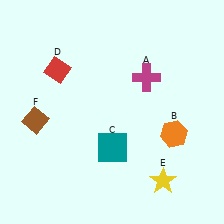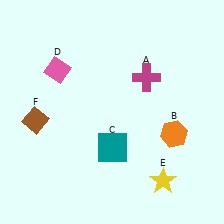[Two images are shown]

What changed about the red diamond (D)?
In Image 1, D is red. In Image 2, it changed to pink.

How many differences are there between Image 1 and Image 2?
There is 1 difference between the two images.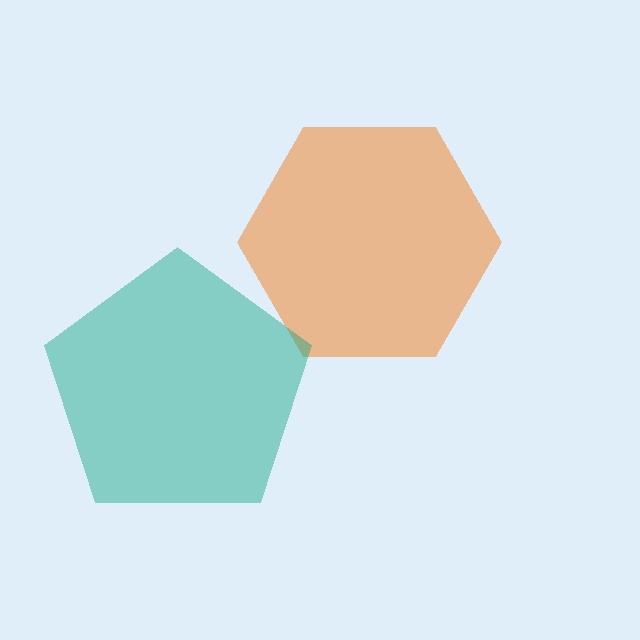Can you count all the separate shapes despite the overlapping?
Yes, there are 2 separate shapes.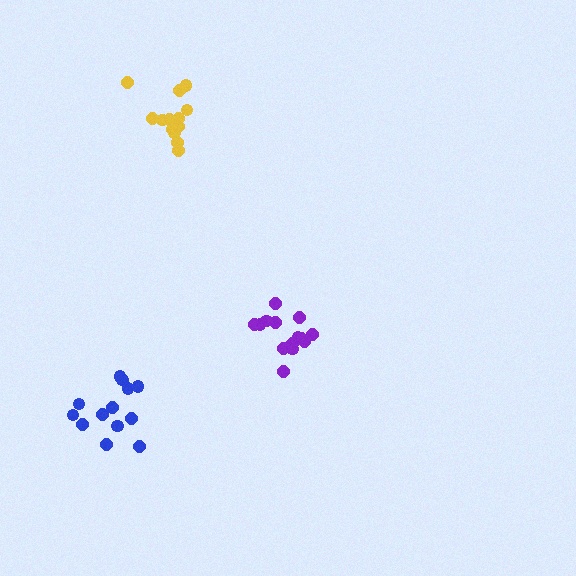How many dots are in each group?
Group 1: 13 dots, Group 2: 14 dots, Group 3: 15 dots (42 total).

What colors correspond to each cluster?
The clusters are colored: blue, yellow, purple.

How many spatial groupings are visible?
There are 3 spatial groupings.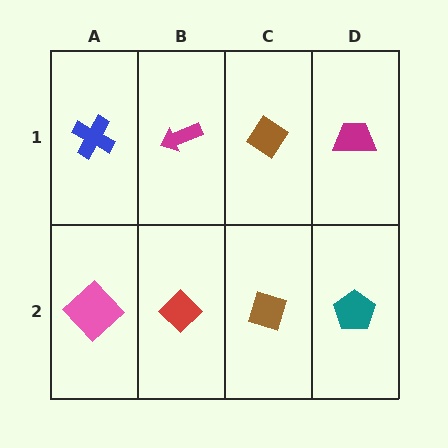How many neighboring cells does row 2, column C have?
3.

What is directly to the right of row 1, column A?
A magenta arrow.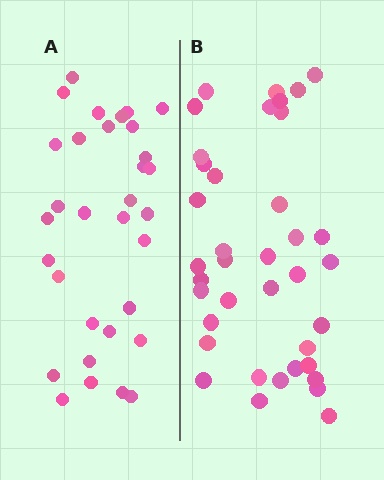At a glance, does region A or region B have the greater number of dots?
Region B (the right region) has more dots.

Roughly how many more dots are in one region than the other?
Region B has about 6 more dots than region A.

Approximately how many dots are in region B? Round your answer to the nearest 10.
About 40 dots. (The exact count is 38, which rounds to 40.)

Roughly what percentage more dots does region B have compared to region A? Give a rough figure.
About 20% more.